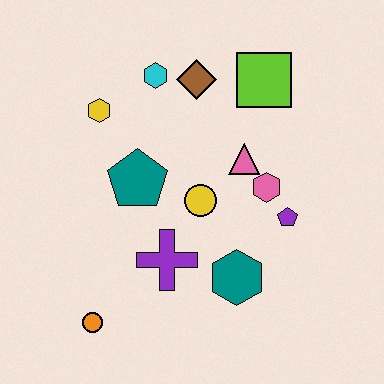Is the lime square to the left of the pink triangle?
No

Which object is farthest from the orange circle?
The lime square is farthest from the orange circle.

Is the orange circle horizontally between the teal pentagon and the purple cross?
No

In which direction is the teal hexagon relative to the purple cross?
The teal hexagon is to the right of the purple cross.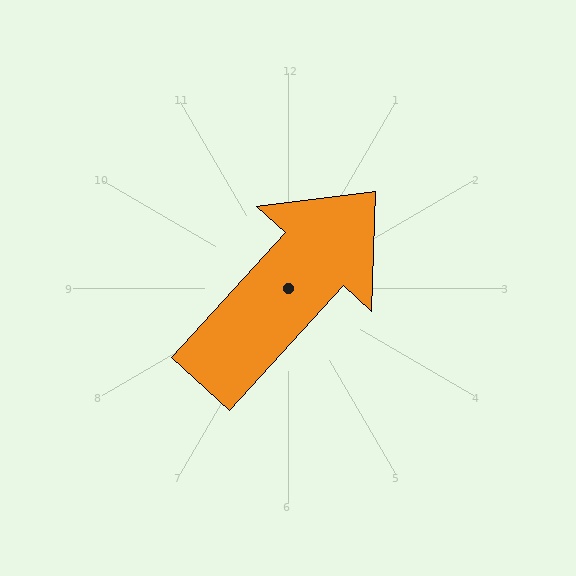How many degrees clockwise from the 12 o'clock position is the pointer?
Approximately 42 degrees.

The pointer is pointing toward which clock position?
Roughly 1 o'clock.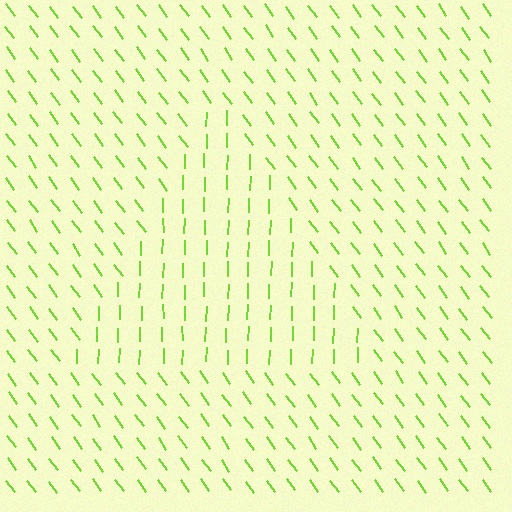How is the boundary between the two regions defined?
The boundary is defined purely by a change in line orientation (approximately 37 degrees difference). All lines are the same color and thickness.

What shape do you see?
I see a triangle.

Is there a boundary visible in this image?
Yes, there is a texture boundary formed by a change in line orientation.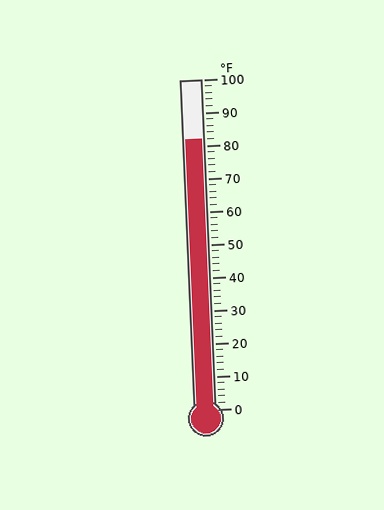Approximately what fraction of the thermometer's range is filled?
The thermometer is filled to approximately 80% of its range.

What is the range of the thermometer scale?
The thermometer scale ranges from 0°F to 100°F.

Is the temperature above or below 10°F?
The temperature is above 10°F.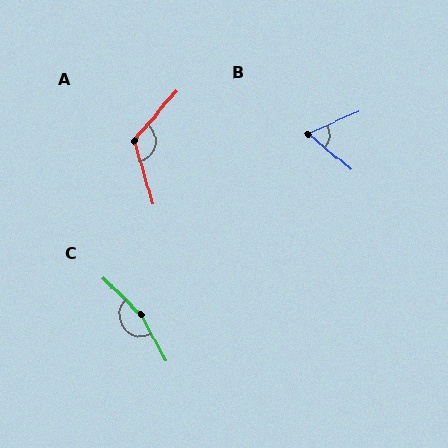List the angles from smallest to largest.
B (64°), A (122°), C (163°).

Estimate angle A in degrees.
Approximately 122 degrees.